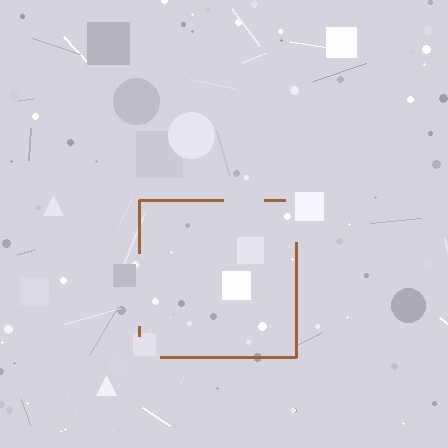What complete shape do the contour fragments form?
The contour fragments form a square.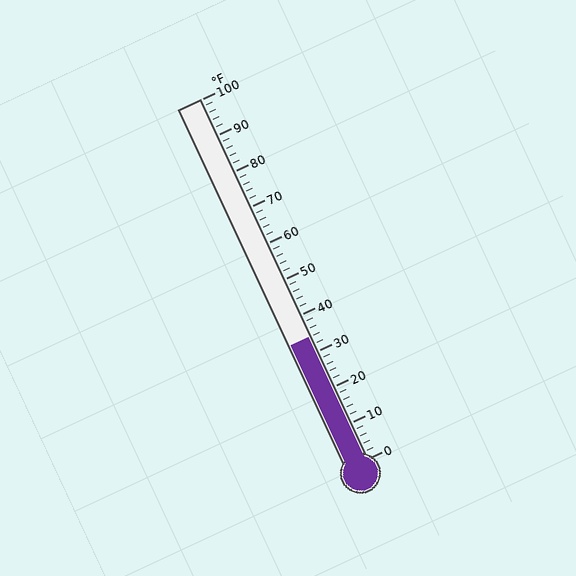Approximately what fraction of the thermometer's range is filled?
The thermometer is filled to approximately 35% of its range.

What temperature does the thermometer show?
The thermometer shows approximately 34°F.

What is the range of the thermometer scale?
The thermometer scale ranges from 0°F to 100°F.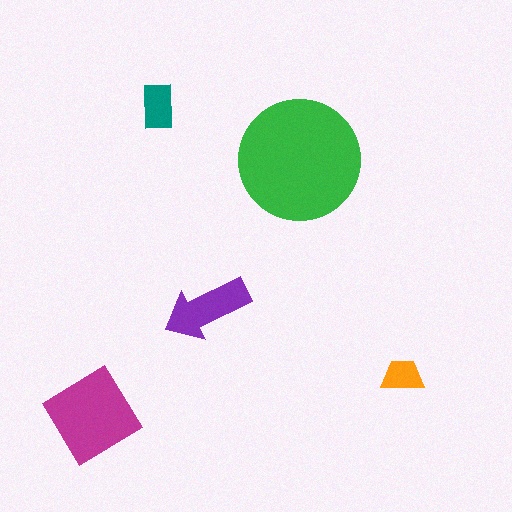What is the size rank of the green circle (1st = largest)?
1st.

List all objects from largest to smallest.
The green circle, the magenta diamond, the purple arrow, the teal rectangle, the orange trapezoid.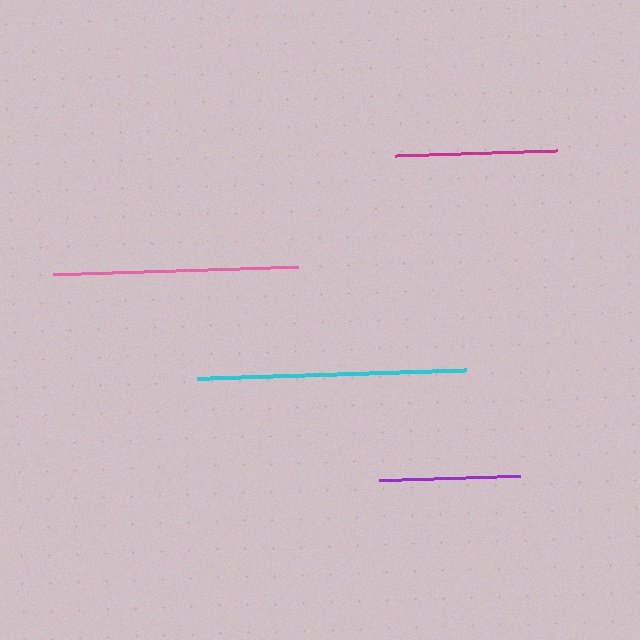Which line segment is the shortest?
The purple line is the shortest at approximately 141 pixels.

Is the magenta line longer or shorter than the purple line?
The magenta line is longer than the purple line.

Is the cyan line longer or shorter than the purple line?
The cyan line is longer than the purple line.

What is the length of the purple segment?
The purple segment is approximately 141 pixels long.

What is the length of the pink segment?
The pink segment is approximately 245 pixels long.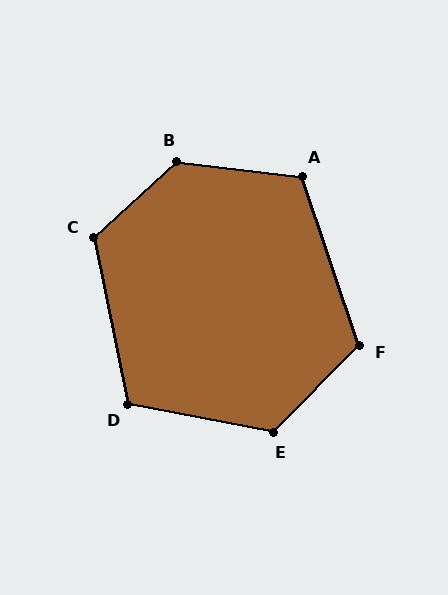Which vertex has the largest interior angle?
B, at approximately 131 degrees.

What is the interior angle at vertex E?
Approximately 124 degrees (obtuse).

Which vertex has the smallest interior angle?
D, at approximately 113 degrees.